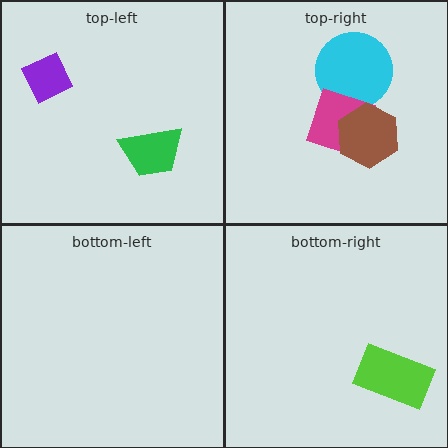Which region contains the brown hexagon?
The top-right region.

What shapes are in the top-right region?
The cyan circle, the magenta square, the brown hexagon.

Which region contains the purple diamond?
The top-left region.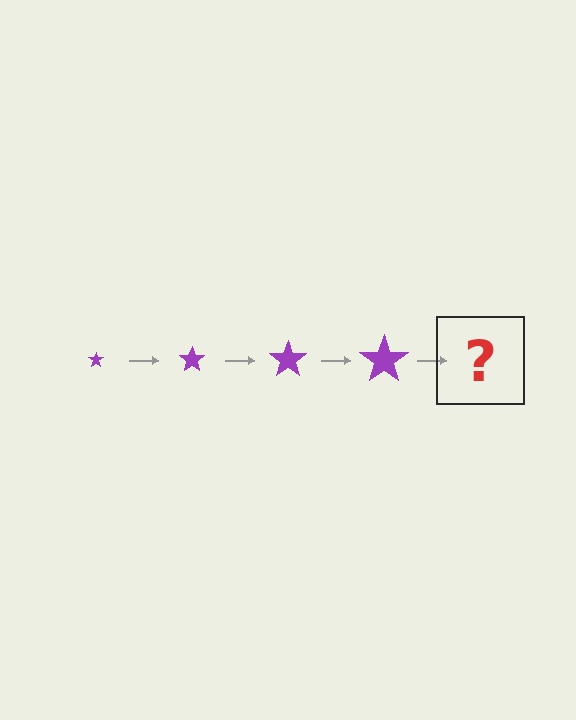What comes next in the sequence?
The next element should be a purple star, larger than the previous one.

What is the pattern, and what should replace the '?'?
The pattern is that the star gets progressively larger each step. The '?' should be a purple star, larger than the previous one.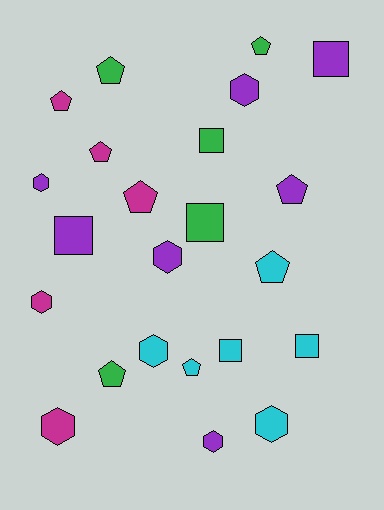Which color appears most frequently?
Purple, with 7 objects.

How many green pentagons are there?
There are 3 green pentagons.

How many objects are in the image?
There are 23 objects.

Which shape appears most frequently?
Pentagon, with 9 objects.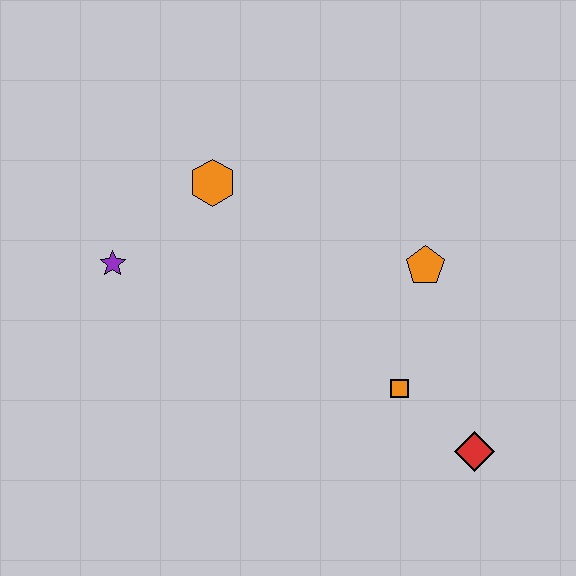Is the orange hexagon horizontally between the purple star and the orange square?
Yes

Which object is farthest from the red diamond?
The purple star is farthest from the red diamond.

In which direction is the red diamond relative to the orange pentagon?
The red diamond is below the orange pentagon.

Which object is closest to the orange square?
The red diamond is closest to the orange square.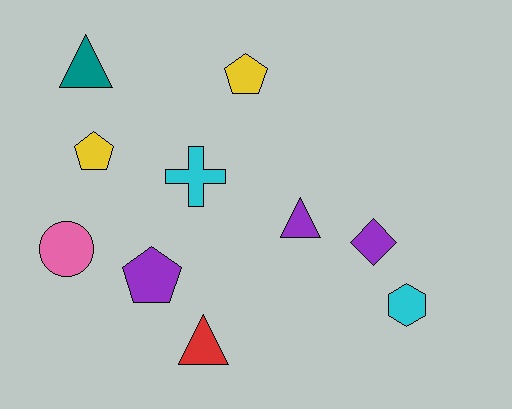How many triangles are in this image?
There are 3 triangles.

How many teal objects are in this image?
There is 1 teal object.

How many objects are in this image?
There are 10 objects.